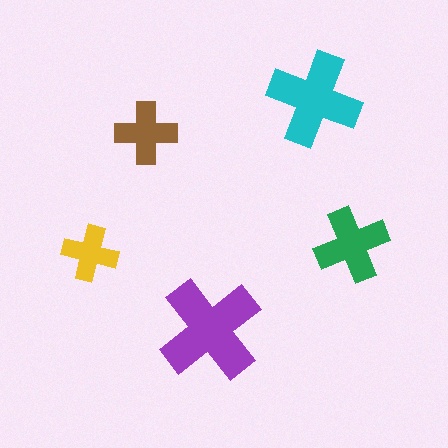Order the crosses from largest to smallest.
the purple one, the cyan one, the green one, the brown one, the yellow one.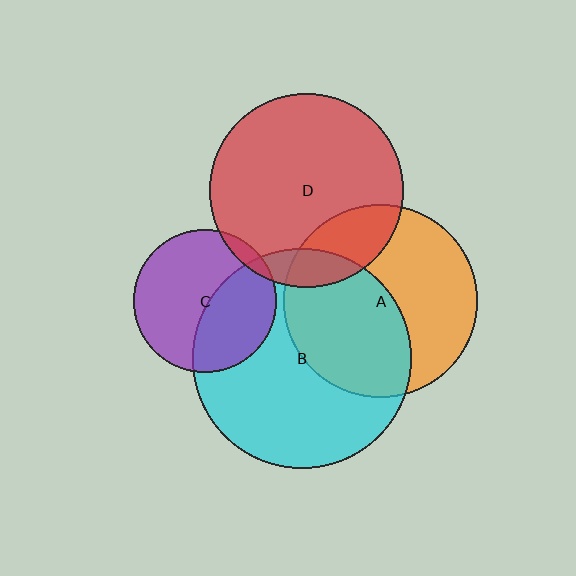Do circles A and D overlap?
Yes.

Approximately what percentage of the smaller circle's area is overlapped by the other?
Approximately 20%.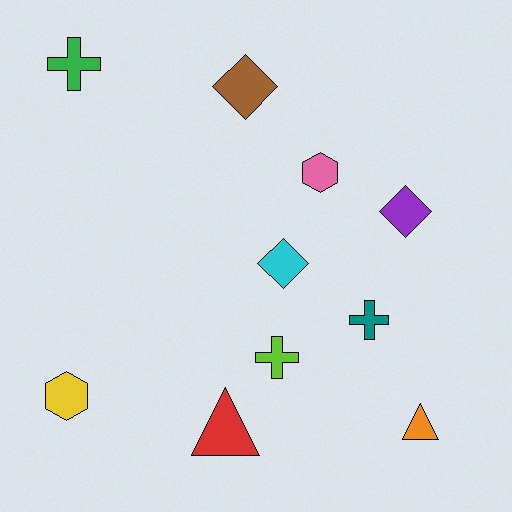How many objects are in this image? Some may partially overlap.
There are 10 objects.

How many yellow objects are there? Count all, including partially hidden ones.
There is 1 yellow object.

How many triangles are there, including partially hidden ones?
There are 2 triangles.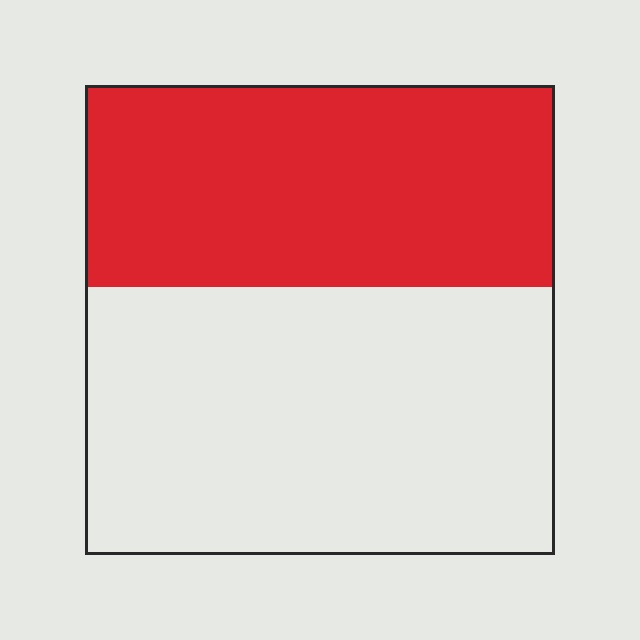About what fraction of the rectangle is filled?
About two fifths (2/5).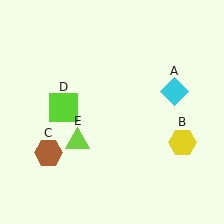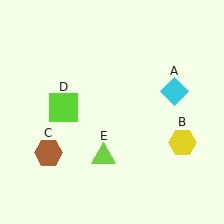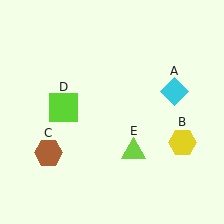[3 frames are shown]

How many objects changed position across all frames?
1 object changed position: lime triangle (object E).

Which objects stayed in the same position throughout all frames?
Cyan diamond (object A) and yellow hexagon (object B) and brown hexagon (object C) and lime square (object D) remained stationary.